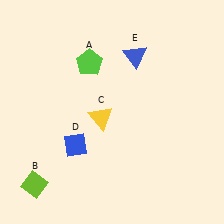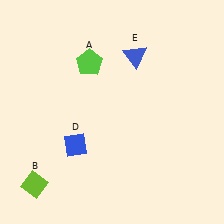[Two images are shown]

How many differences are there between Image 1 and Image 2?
There is 1 difference between the two images.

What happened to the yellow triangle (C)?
The yellow triangle (C) was removed in Image 2. It was in the bottom-left area of Image 1.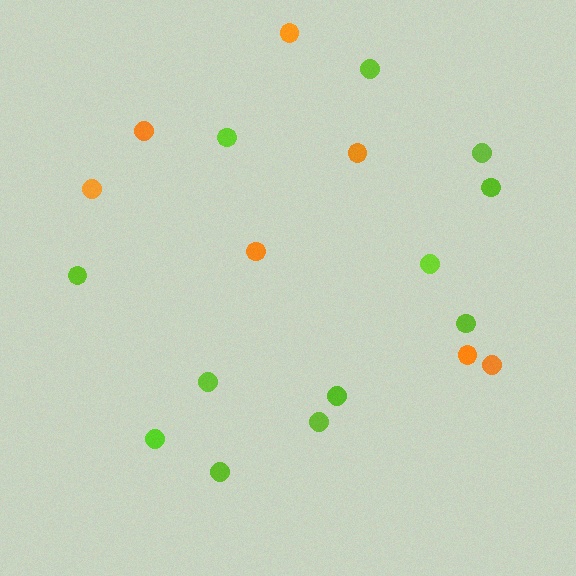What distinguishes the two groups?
There are 2 groups: one group of lime circles (12) and one group of orange circles (7).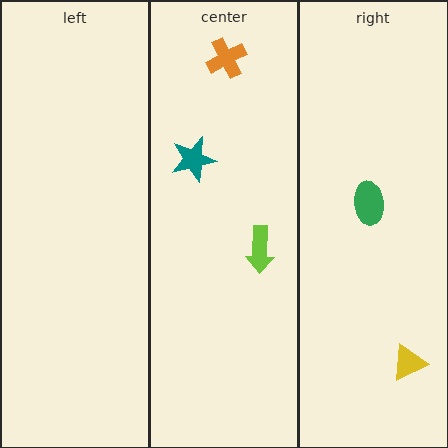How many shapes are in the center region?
3.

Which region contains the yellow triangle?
The right region.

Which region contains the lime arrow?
The center region.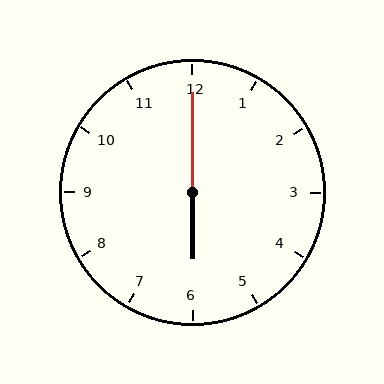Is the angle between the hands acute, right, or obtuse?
It is obtuse.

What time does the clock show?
6:00.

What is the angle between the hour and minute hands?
Approximately 180 degrees.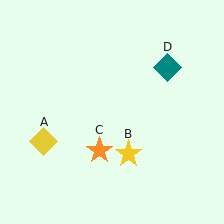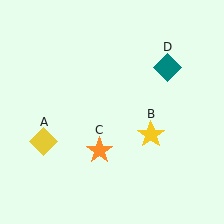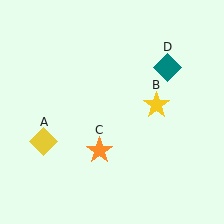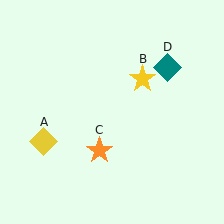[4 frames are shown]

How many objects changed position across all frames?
1 object changed position: yellow star (object B).